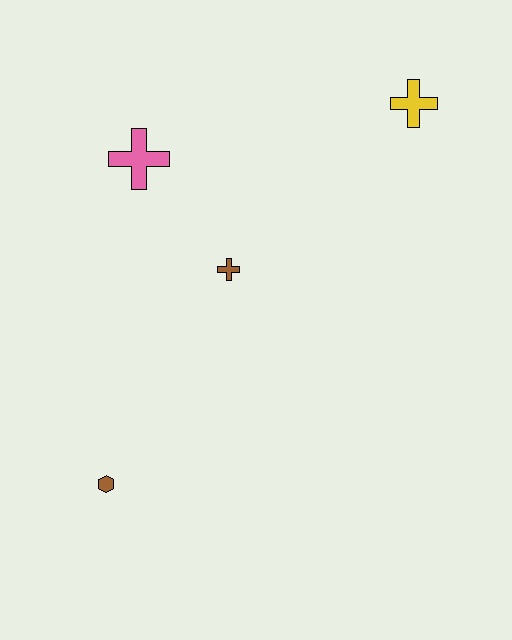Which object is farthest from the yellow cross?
The brown hexagon is farthest from the yellow cross.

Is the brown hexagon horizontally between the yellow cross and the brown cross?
No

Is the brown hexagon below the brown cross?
Yes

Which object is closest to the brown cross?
The pink cross is closest to the brown cross.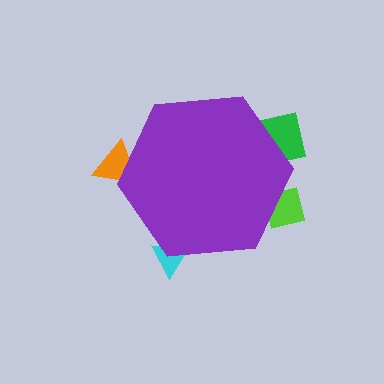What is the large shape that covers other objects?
A purple hexagon.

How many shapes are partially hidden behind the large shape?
4 shapes are partially hidden.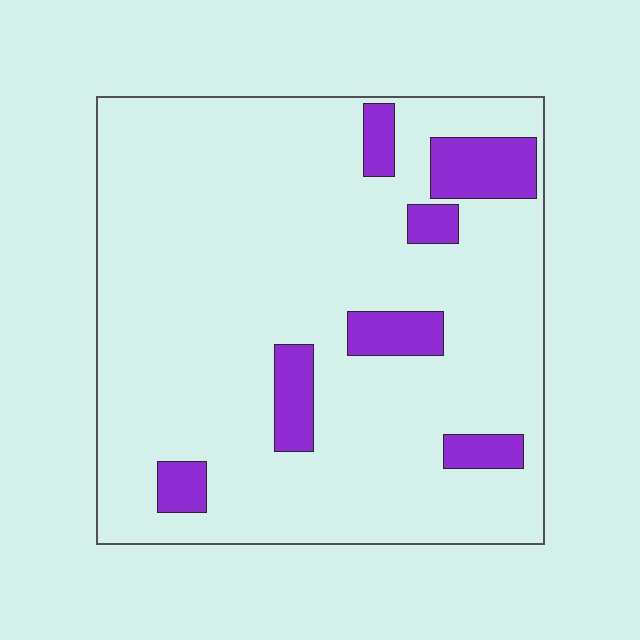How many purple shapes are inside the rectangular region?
7.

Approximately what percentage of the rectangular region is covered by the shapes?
Approximately 15%.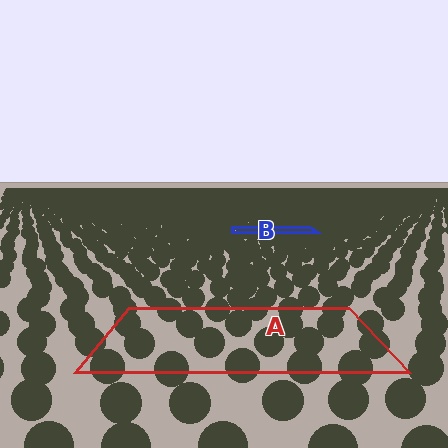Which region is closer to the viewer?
Region A is closer. The texture elements there are larger and more spread out.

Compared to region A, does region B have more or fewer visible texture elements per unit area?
Region B has more texture elements per unit area — they are packed more densely because it is farther away.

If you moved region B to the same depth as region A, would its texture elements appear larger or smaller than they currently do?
They would appear larger. At a closer depth, the same texture elements are projected at a bigger on-screen size.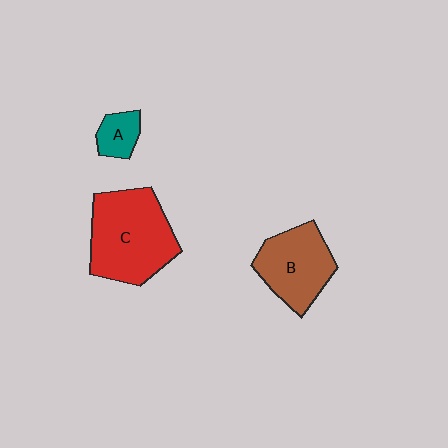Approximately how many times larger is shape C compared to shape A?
Approximately 3.9 times.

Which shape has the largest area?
Shape C (red).